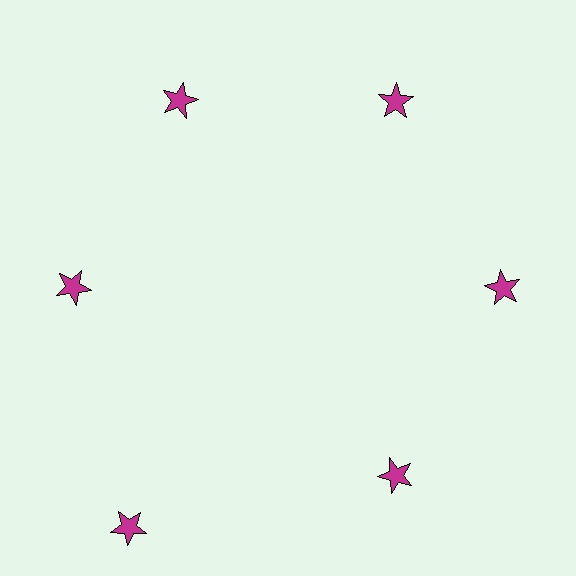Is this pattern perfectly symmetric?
No. The 6 magenta stars are arranged in a ring, but one element near the 7 o'clock position is pushed outward from the center, breaking the 6-fold rotational symmetry.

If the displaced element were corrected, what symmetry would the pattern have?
It would have 6-fold rotational symmetry — the pattern would map onto itself every 60 degrees.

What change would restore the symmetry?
The symmetry would be restored by moving it inward, back onto the ring so that all 6 stars sit at equal angles and equal distance from the center.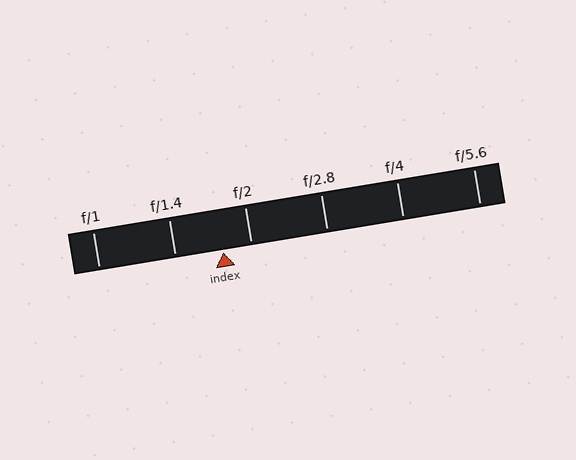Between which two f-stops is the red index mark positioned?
The index mark is between f/1.4 and f/2.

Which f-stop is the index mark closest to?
The index mark is closest to f/2.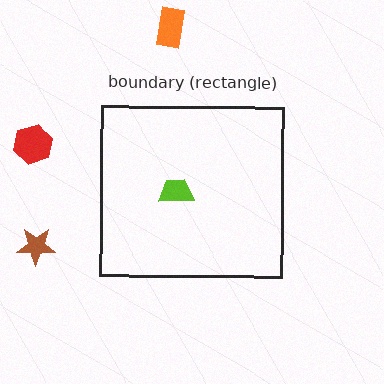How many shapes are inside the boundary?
1 inside, 3 outside.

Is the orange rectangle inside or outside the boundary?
Outside.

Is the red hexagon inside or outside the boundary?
Outside.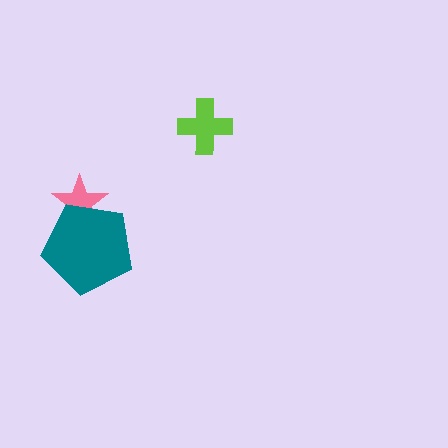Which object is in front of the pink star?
The teal pentagon is in front of the pink star.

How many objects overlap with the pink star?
1 object overlaps with the pink star.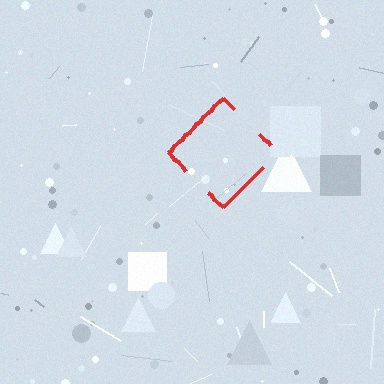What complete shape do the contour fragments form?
The contour fragments form a diamond.